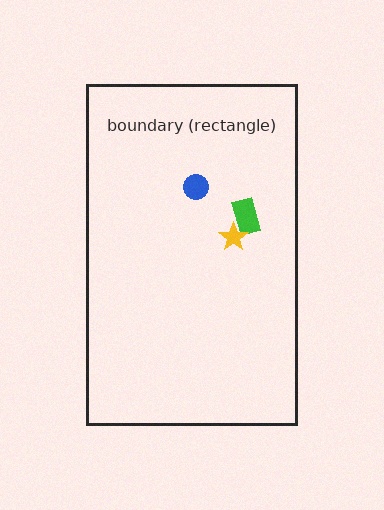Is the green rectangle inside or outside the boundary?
Inside.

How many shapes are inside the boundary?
3 inside, 0 outside.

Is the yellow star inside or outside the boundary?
Inside.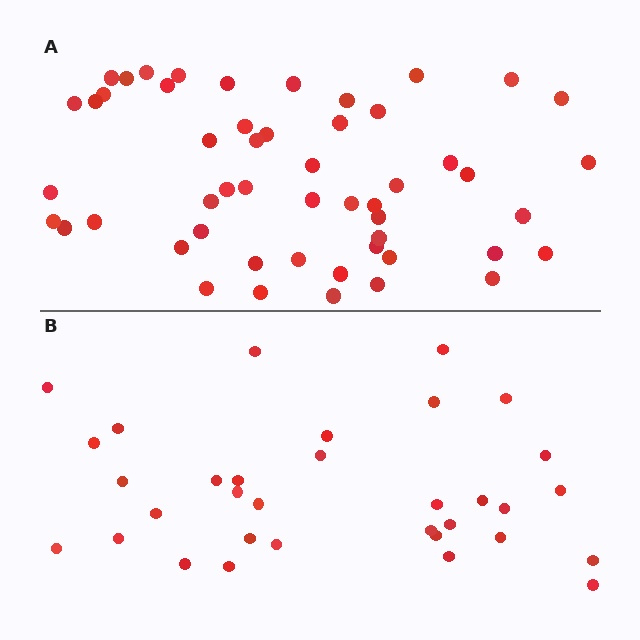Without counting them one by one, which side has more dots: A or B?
Region A (the top region) has more dots.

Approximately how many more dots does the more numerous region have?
Region A has approximately 20 more dots than region B.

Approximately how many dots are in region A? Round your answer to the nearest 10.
About 50 dots. (The exact count is 52, which rounds to 50.)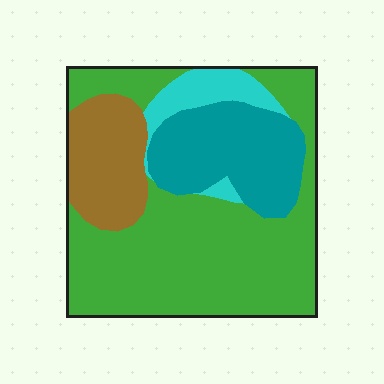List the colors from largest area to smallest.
From largest to smallest: green, teal, brown, cyan.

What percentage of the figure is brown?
Brown takes up about one sixth (1/6) of the figure.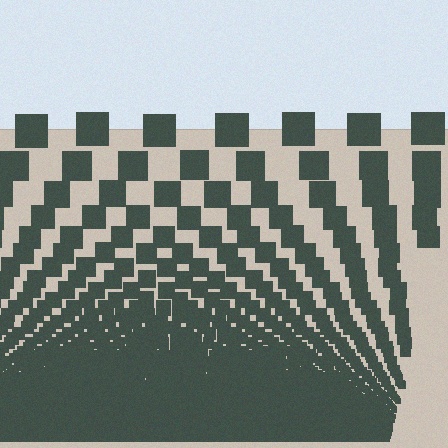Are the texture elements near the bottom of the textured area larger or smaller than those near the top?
Smaller. The gradient is inverted — elements near the bottom are smaller and denser.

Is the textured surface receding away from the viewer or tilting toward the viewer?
The surface appears to tilt toward the viewer. Texture elements get larger and sparser toward the top.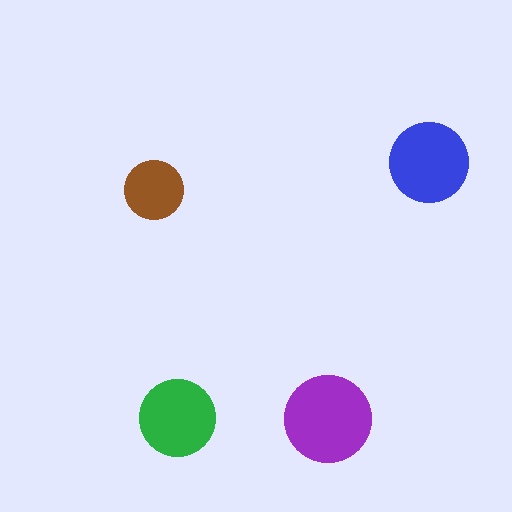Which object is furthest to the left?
The brown circle is leftmost.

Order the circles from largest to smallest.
the purple one, the blue one, the green one, the brown one.